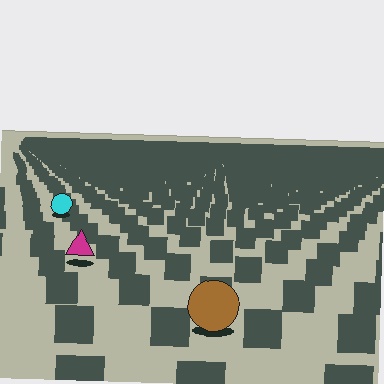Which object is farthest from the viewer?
The cyan circle is farthest from the viewer. It appears smaller and the ground texture around it is denser.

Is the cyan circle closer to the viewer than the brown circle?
No. The brown circle is closer — you can tell from the texture gradient: the ground texture is coarser near it.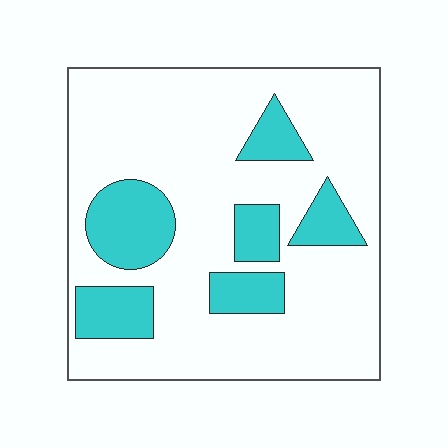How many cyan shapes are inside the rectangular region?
6.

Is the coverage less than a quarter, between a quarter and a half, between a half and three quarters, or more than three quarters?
Less than a quarter.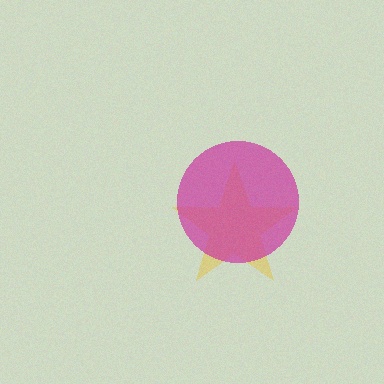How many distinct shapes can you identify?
There are 2 distinct shapes: a yellow star, a magenta circle.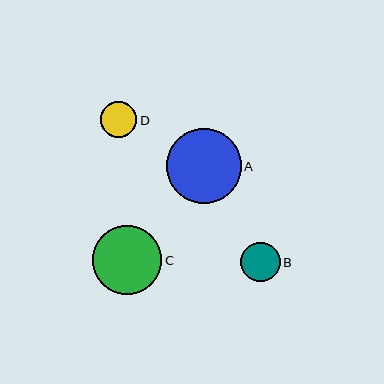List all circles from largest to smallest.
From largest to smallest: A, C, B, D.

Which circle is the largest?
Circle A is the largest with a size of approximately 75 pixels.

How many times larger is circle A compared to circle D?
Circle A is approximately 2.0 times the size of circle D.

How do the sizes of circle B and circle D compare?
Circle B and circle D are approximately the same size.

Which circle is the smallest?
Circle D is the smallest with a size of approximately 36 pixels.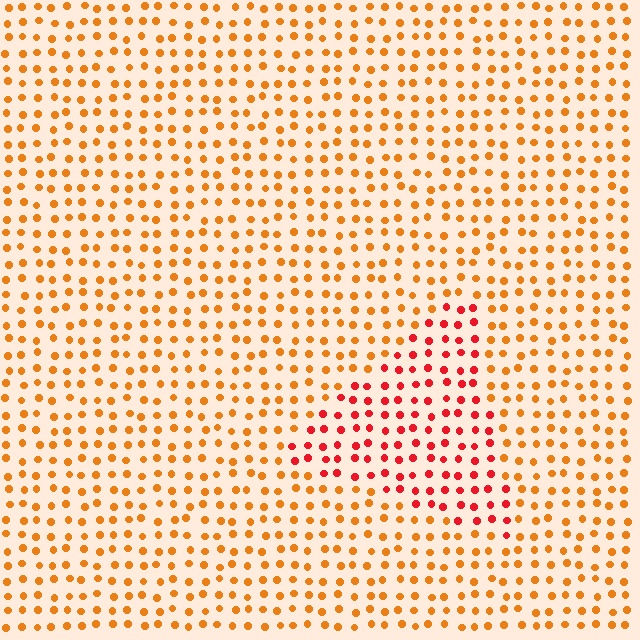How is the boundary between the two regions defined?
The boundary is defined purely by a slight shift in hue (about 34 degrees). Spacing, size, and orientation are identical on both sides.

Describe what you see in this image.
The image is filled with small orange elements in a uniform arrangement. A triangle-shaped region is visible where the elements are tinted to a slightly different hue, forming a subtle color boundary.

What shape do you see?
I see a triangle.